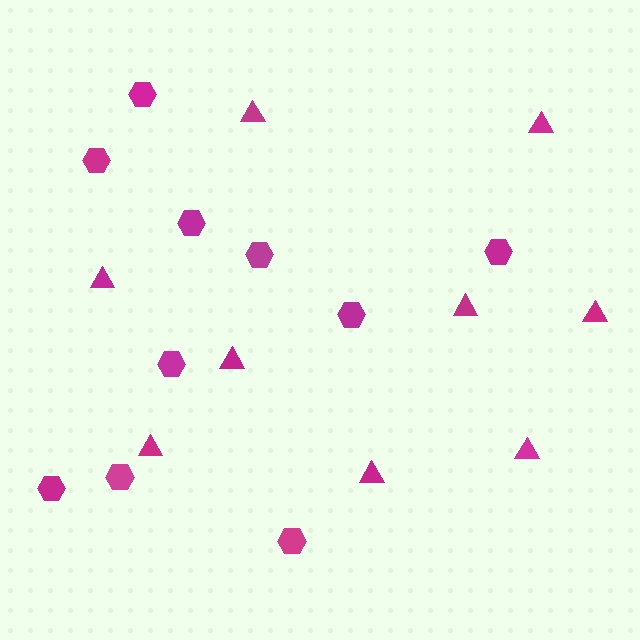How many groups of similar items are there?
There are 2 groups: one group of hexagons (10) and one group of triangles (9).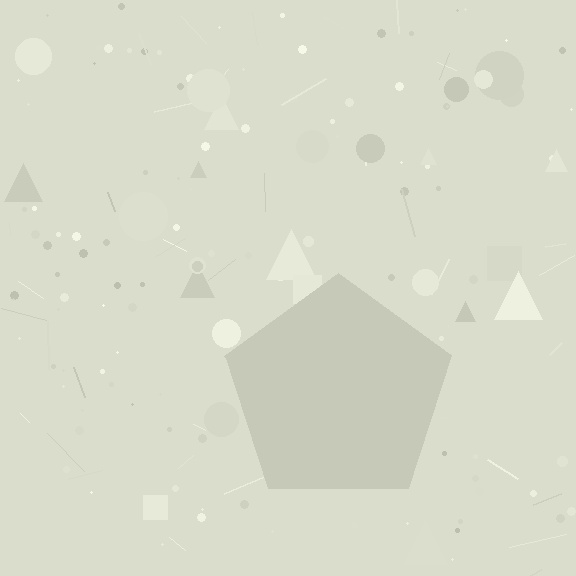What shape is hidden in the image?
A pentagon is hidden in the image.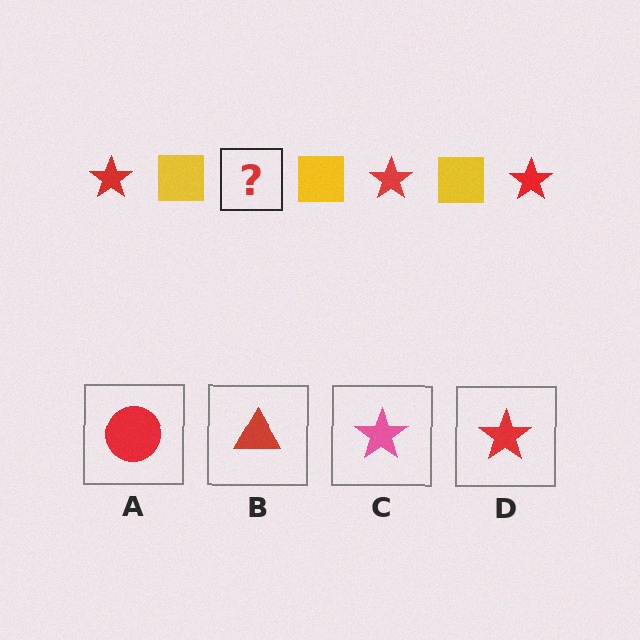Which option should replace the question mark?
Option D.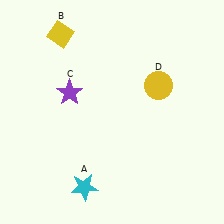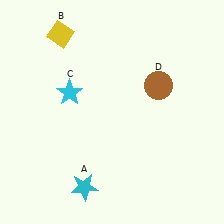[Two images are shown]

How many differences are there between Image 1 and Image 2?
There are 2 differences between the two images.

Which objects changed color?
C changed from purple to cyan. D changed from yellow to brown.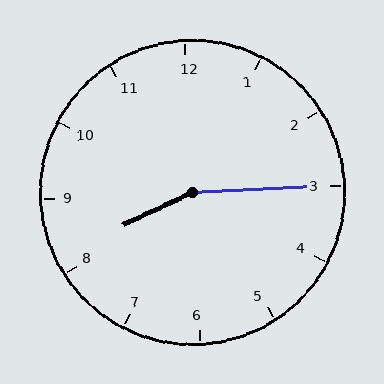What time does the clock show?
8:15.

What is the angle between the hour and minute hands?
Approximately 158 degrees.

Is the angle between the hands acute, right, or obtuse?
It is obtuse.